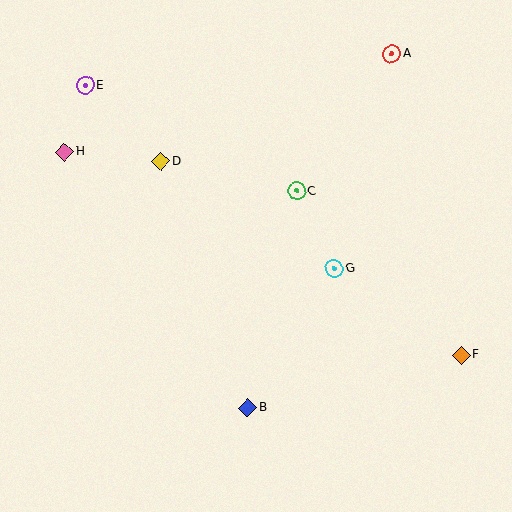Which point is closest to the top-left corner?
Point E is closest to the top-left corner.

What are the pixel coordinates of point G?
Point G is at (334, 269).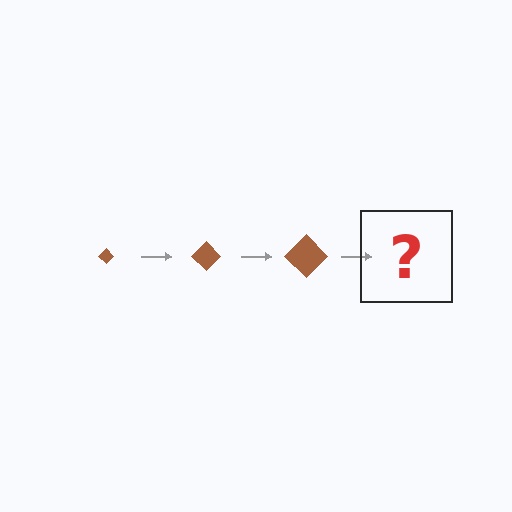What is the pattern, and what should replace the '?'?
The pattern is that the diamond gets progressively larger each step. The '?' should be a brown diamond, larger than the previous one.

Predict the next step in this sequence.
The next step is a brown diamond, larger than the previous one.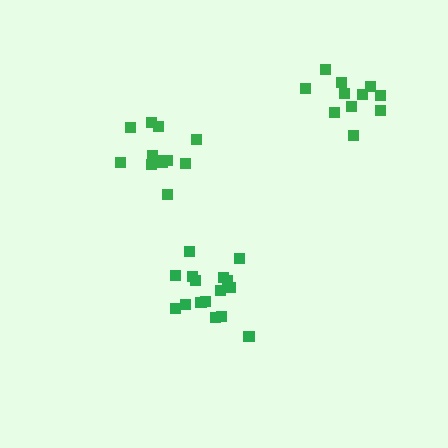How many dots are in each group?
Group 1: 12 dots, Group 2: 11 dots, Group 3: 16 dots (39 total).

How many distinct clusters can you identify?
There are 3 distinct clusters.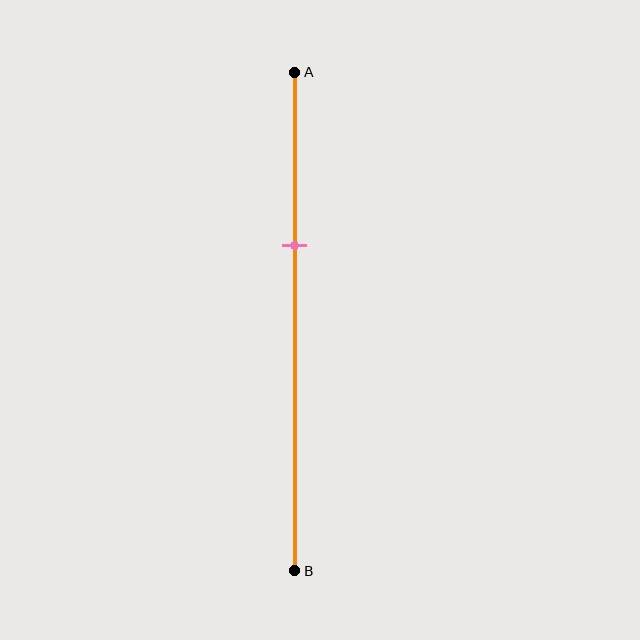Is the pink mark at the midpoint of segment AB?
No, the mark is at about 35% from A, not at the 50% midpoint.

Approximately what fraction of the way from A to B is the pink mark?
The pink mark is approximately 35% of the way from A to B.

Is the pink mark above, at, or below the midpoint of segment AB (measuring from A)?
The pink mark is above the midpoint of segment AB.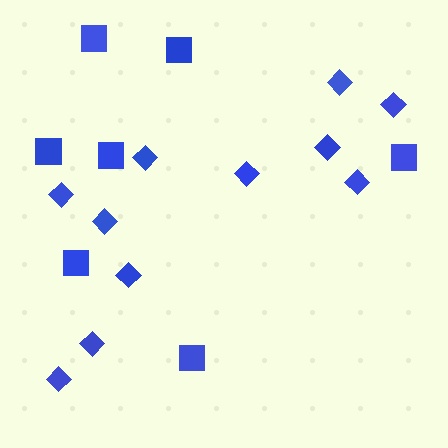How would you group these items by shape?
There are 2 groups: one group of squares (7) and one group of diamonds (11).